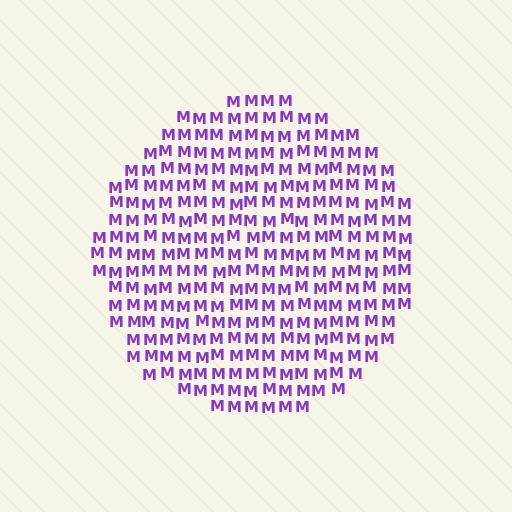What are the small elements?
The small elements are letter M's.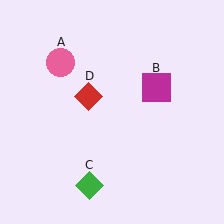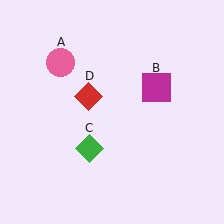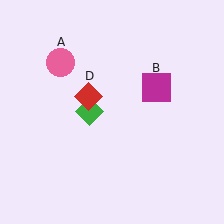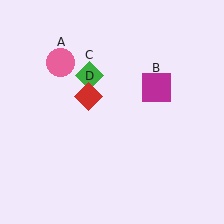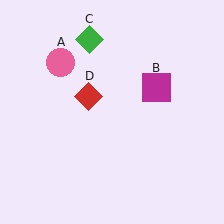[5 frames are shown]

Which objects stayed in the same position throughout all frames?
Pink circle (object A) and magenta square (object B) and red diamond (object D) remained stationary.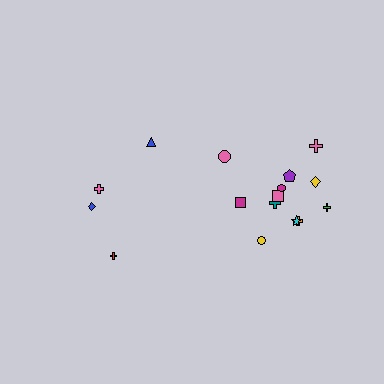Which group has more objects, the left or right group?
The right group.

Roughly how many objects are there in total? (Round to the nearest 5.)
Roughly 15 objects in total.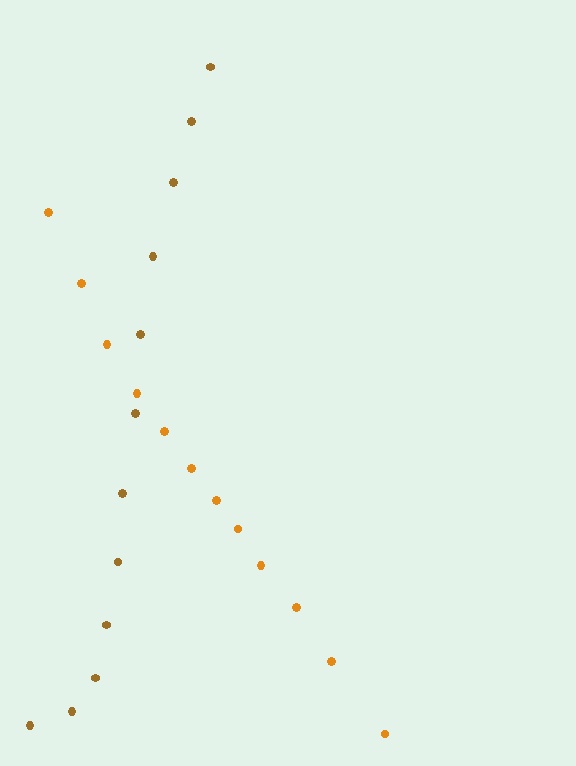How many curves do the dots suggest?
There are 2 distinct paths.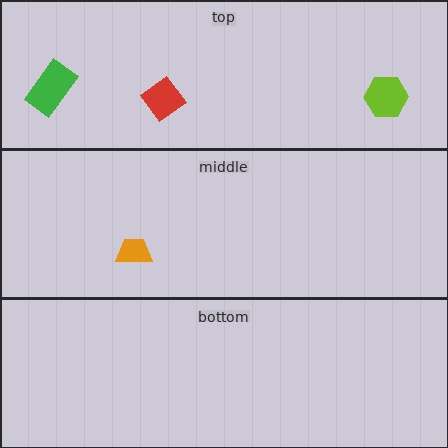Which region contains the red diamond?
The top region.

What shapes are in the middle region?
The orange trapezoid.